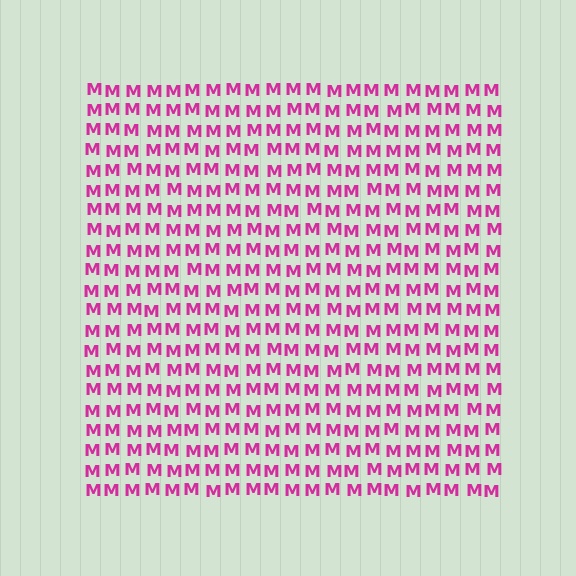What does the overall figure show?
The overall figure shows a square.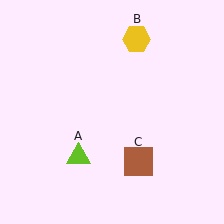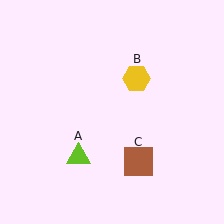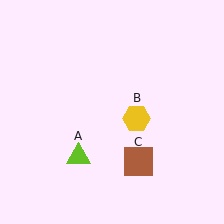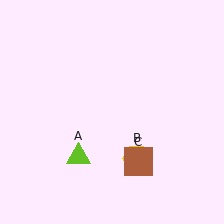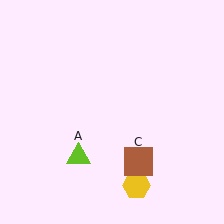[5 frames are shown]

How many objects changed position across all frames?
1 object changed position: yellow hexagon (object B).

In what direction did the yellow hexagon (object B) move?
The yellow hexagon (object B) moved down.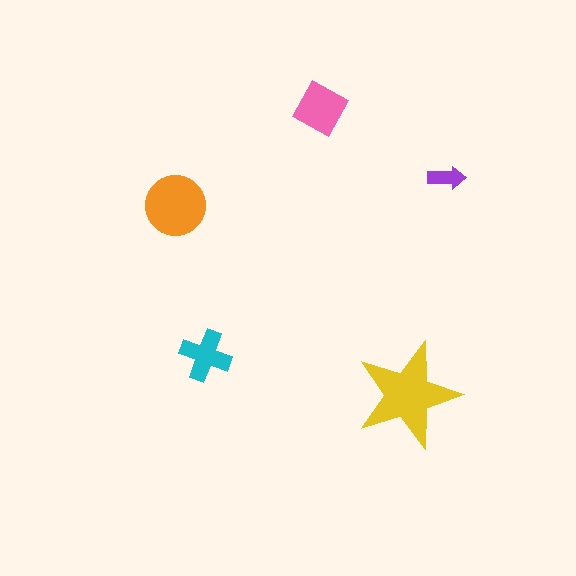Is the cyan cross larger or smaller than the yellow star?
Smaller.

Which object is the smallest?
The purple arrow.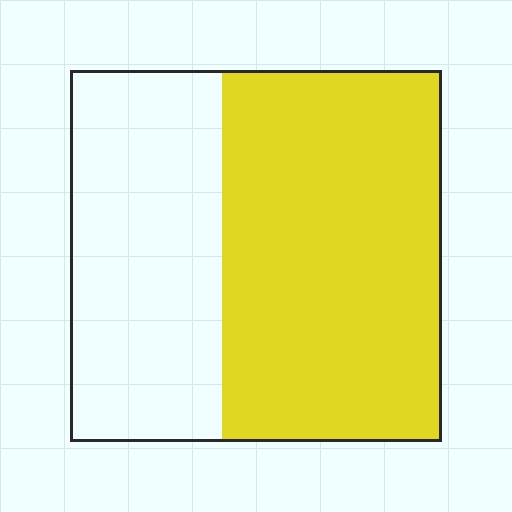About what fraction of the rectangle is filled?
About three fifths (3/5).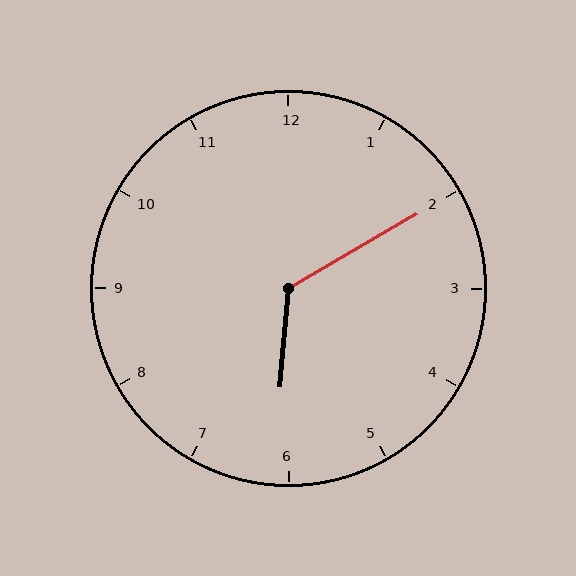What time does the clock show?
6:10.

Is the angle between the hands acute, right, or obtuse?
It is obtuse.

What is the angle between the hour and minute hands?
Approximately 125 degrees.